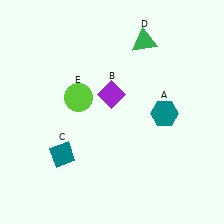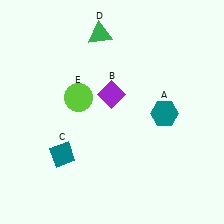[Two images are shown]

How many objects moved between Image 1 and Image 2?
1 object moved between the two images.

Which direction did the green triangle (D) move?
The green triangle (D) moved left.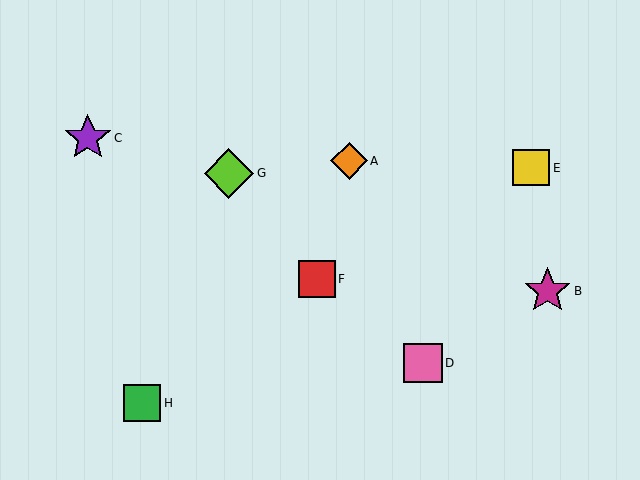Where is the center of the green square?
The center of the green square is at (142, 403).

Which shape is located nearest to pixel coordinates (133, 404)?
The green square (labeled H) at (142, 403) is nearest to that location.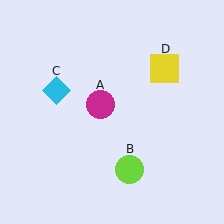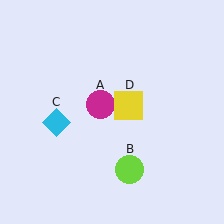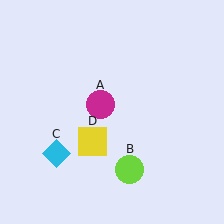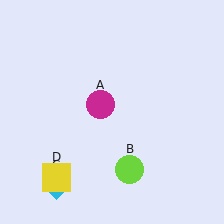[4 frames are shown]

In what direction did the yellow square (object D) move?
The yellow square (object D) moved down and to the left.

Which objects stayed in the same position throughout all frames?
Magenta circle (object A) and lime circle (object B) remained stationary.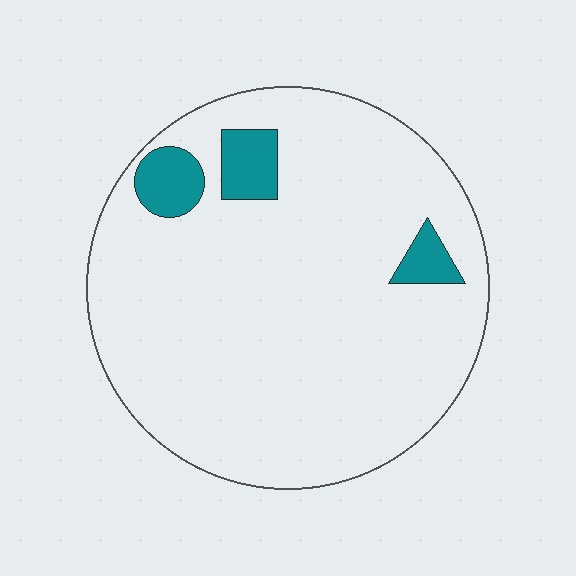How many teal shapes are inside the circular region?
3.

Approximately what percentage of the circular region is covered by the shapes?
Approximately 10%.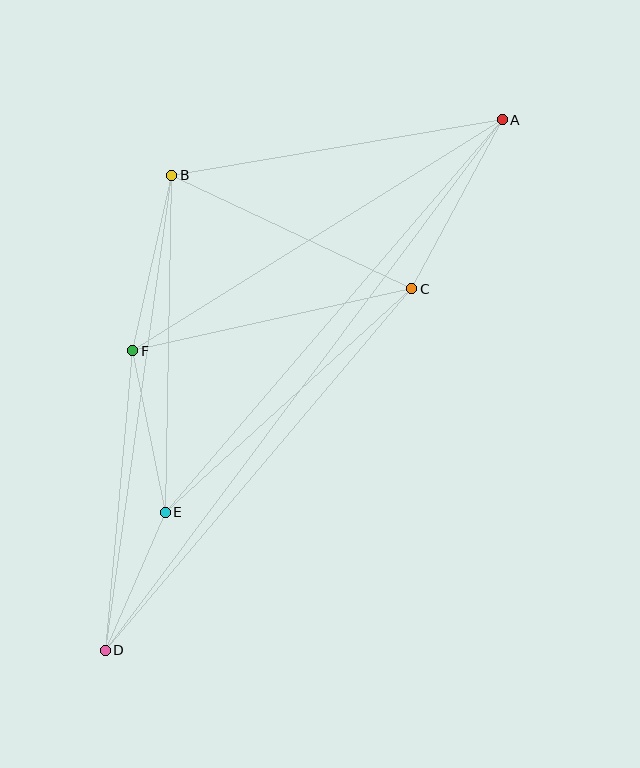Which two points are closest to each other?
Points D and E are closest to each other.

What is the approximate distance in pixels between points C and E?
The distance between C and E is approximately 332 pixels.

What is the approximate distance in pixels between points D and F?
The distance between D and F is approximately 301 pixels.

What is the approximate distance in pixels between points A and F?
The distance between A and F is approximately 436 pixels.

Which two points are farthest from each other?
Points A and D are farthest from each other.